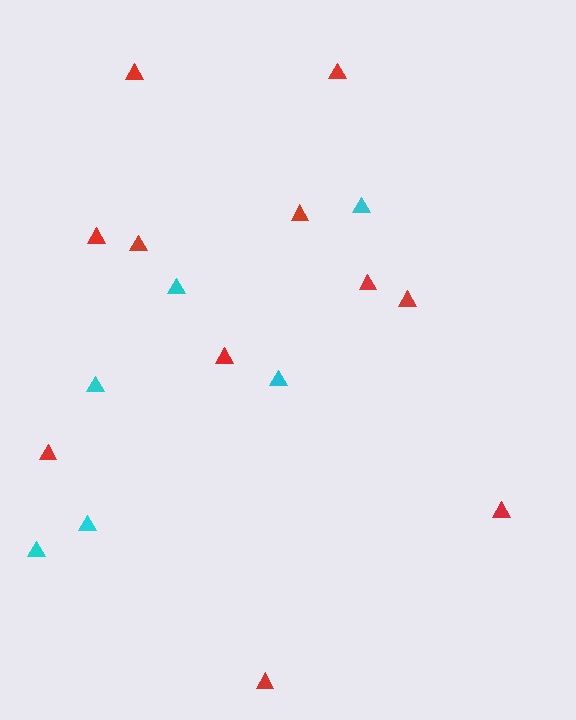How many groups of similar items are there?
There are 2 groups: one group of cyan triangles (6) and one group of red triangles (11).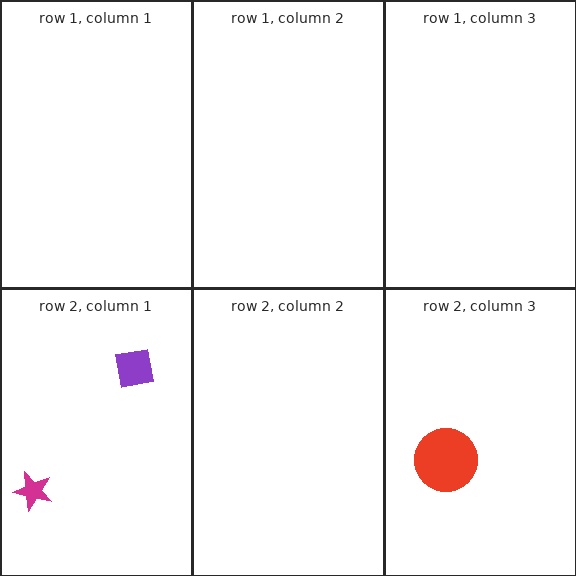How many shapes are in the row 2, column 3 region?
1.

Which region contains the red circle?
The row 2, column 3 region.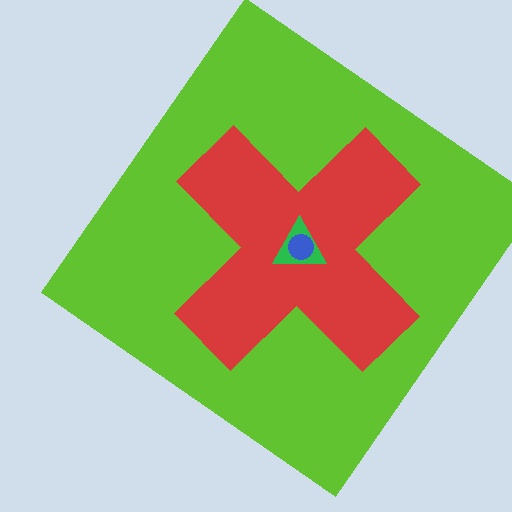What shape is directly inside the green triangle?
The blue circle.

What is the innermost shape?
The blue circle.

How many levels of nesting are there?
4.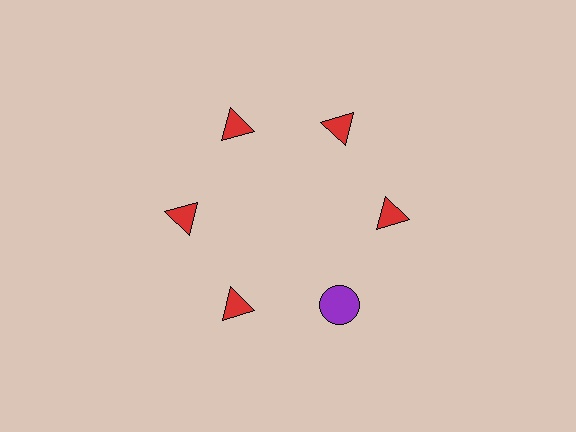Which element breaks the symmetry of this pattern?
The purple circle at roughly the 5 o'clock position breaks the symmetry. All other shapes are red triangles.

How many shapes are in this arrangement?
There are 6 shapes arranged in a ring pattern.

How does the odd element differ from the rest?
It differs in both color (purple instead of red) and shape (circle instead of triangle).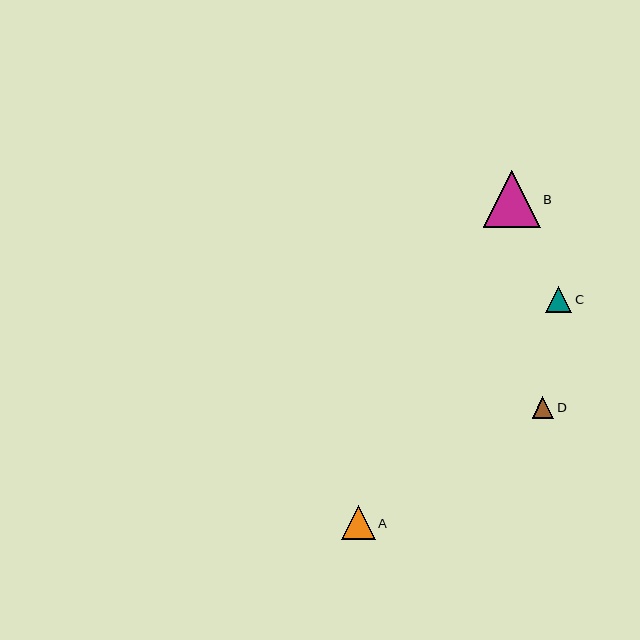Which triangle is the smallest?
Triangle D is the smallest with a size of approximately 22 pixels.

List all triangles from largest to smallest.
From largest to smallest: B, A, C, D.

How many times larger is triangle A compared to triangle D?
Triangle A is approximately 1.6 times the size of triangle D.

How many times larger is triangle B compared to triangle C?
Triangle B is approximately 2.2 times the size of triangle C.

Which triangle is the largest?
Triangle B is the largest with a size of approximately 57 pixels.